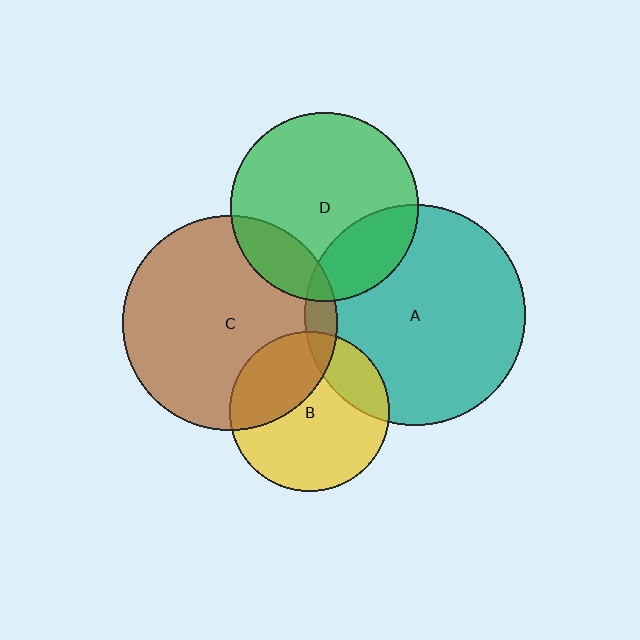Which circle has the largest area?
Circle A (teal).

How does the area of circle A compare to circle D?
Approximately 1.4 times.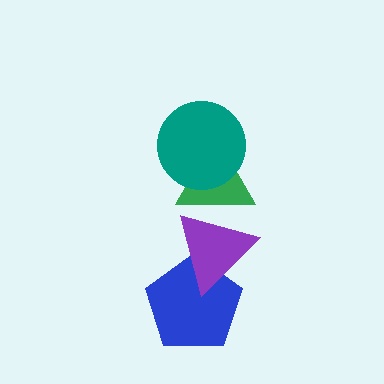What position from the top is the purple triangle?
The purple triangle is 3rd from the top.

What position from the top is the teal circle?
The teal circle is 1st from the top.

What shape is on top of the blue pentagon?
The purple triangle is on top of the blue pentagon.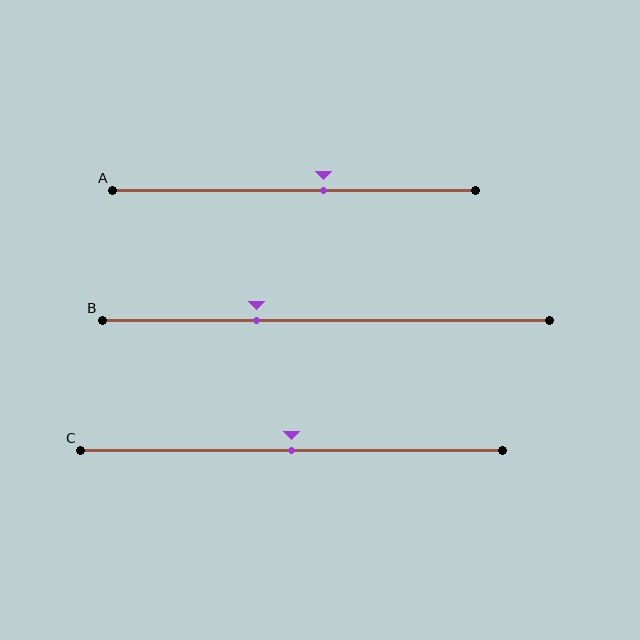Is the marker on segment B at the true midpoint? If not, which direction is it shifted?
No, the marker on segment B is shifted to the left by about 16% of the segment length.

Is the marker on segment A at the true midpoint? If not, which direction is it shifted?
No, the marker on segment A is shifted to the right by about 8% of the segment length.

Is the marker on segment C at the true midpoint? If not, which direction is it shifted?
Yes, the marker on segment C is at the true midpoint.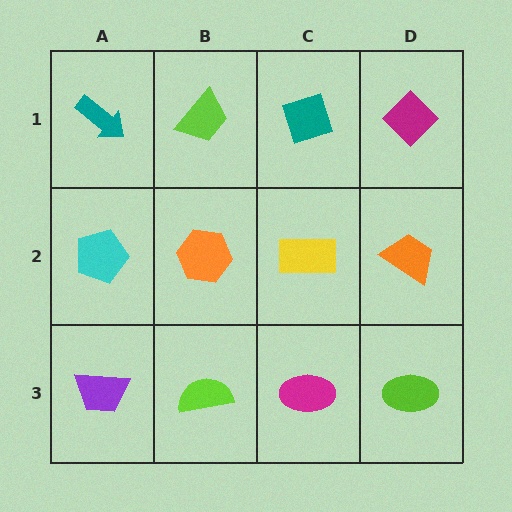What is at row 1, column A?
A teal arrow.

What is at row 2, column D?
An orange trapezoid.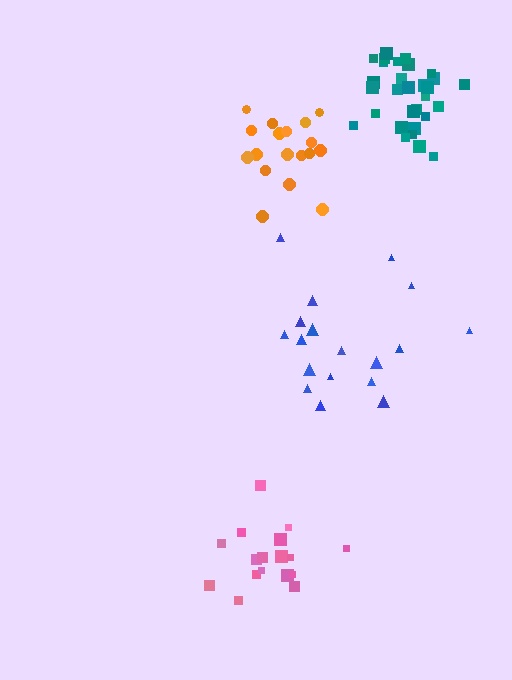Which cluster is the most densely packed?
Teal.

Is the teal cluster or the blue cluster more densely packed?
Teal.